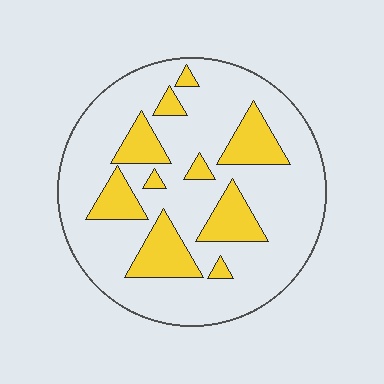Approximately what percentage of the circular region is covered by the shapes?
Approximately 25%.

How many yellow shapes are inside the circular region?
10.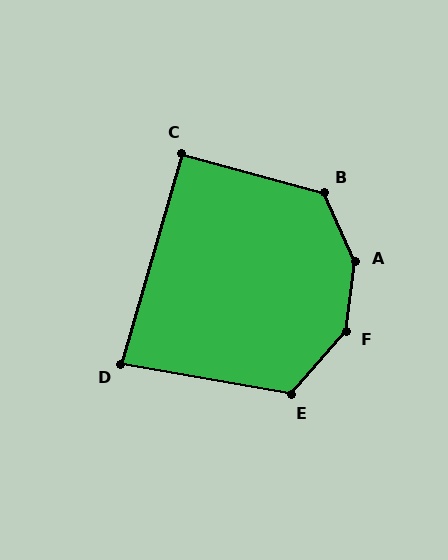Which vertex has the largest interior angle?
A, at approximately 148 degrees.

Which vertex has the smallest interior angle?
D, at approximately 84 degrees.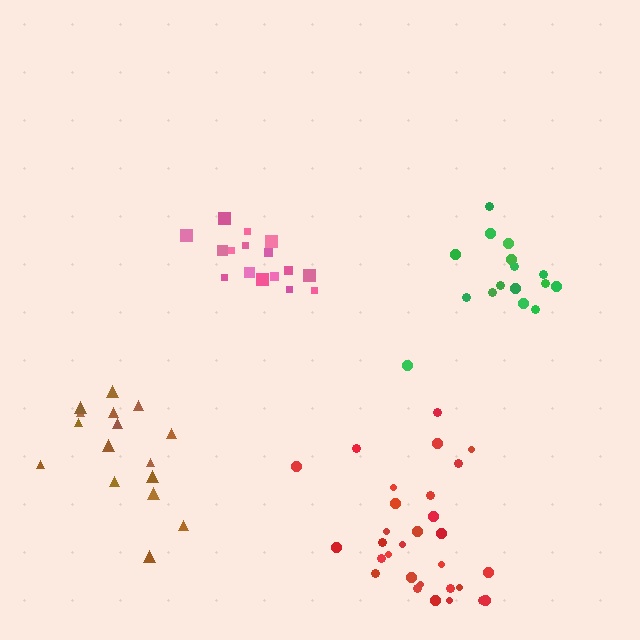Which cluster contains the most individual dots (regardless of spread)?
Red (30).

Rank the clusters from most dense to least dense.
pink, red, green, brown.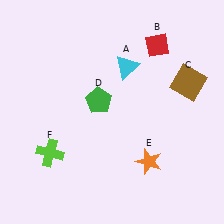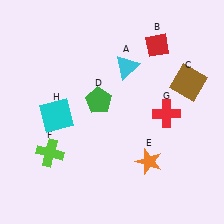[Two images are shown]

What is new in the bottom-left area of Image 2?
A cyan square (H) was added in the bottom-left area of Image 2.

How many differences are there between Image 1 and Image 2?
There are 2 differences between the two images.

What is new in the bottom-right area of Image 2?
A red cross (G) was added in the bottom-right area of Image 2.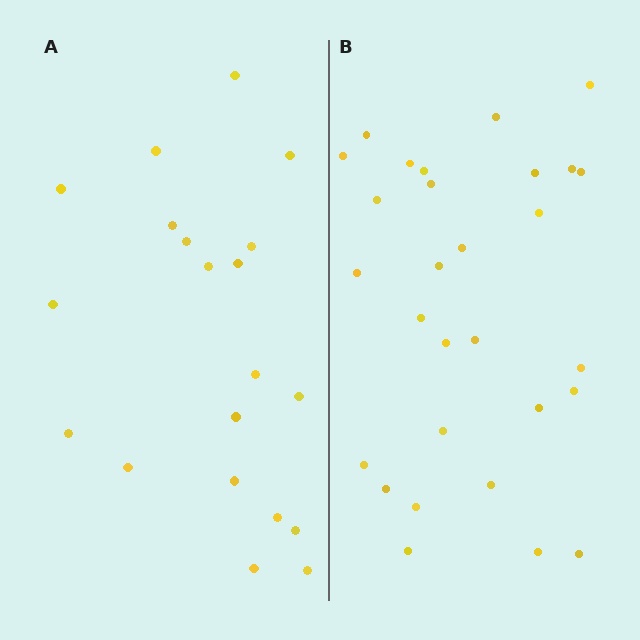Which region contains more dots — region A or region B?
Region B (the right region) has more dots.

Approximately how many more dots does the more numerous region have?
Region B has roughly 8 or so more dots than region A.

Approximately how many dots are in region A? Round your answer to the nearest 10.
About 20 dots.